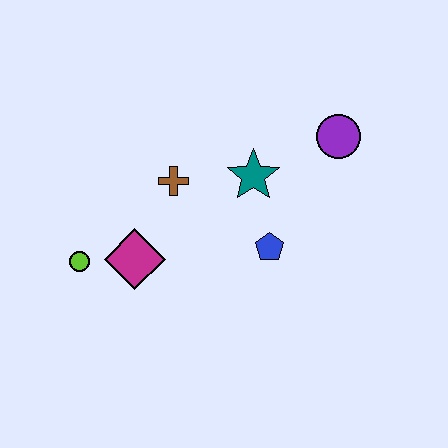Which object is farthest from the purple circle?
The lime circle is farthest from the purple circle.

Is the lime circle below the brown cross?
Yes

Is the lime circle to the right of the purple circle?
No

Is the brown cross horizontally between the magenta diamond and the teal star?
Yes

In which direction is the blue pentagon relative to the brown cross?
The blue pentagon is to the right of the brown cross.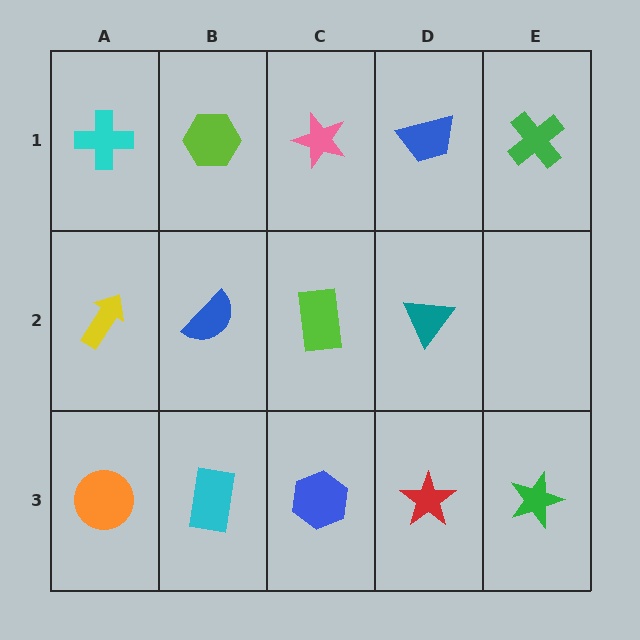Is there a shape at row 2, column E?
No, that cell is empty.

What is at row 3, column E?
A green star.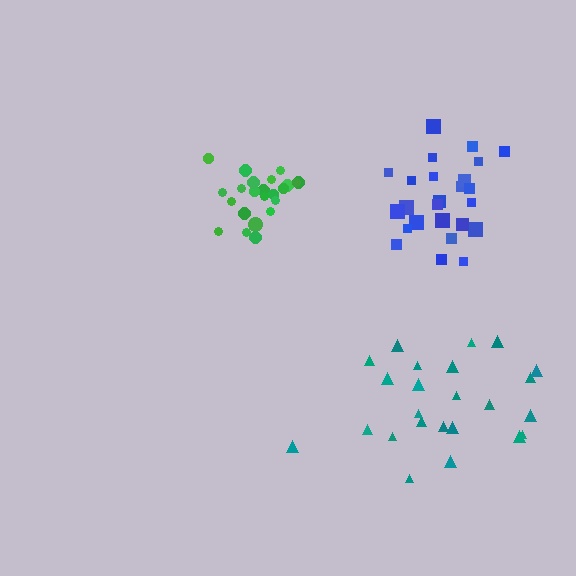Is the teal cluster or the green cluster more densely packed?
Green.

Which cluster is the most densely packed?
Green.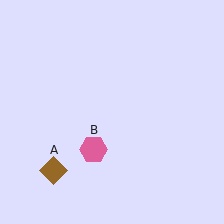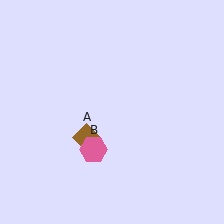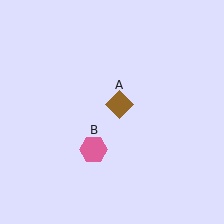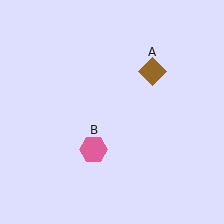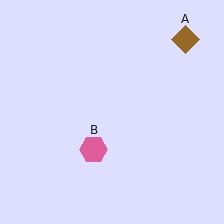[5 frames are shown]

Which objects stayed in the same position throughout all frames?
Pink hexagon (object B) remained stationary.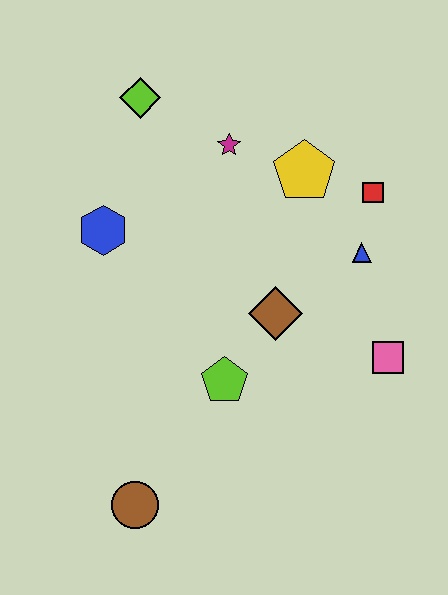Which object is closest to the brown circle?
The lime pentagon is closest to the brown circle.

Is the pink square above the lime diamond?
No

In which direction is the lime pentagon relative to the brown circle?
The lime pentagon is above the brown circle.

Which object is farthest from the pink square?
The lime diamond is farthest from the pink square.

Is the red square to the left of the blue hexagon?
No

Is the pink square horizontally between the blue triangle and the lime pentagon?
No